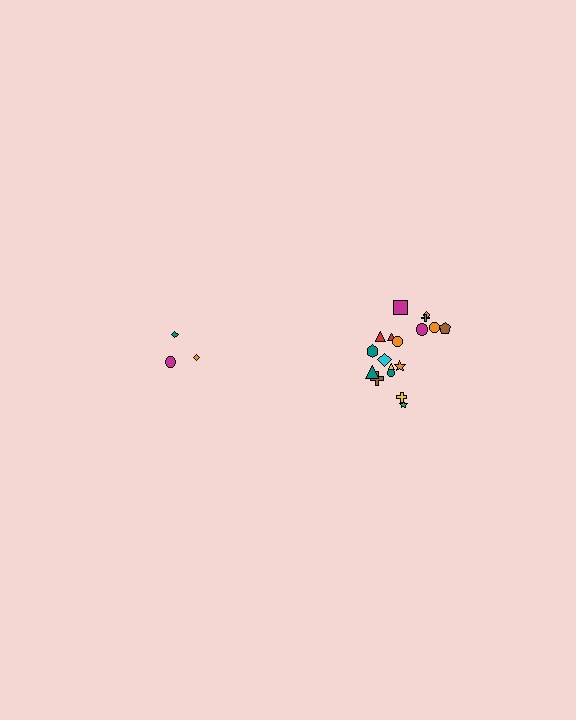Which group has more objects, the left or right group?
The right group.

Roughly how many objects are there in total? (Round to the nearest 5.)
Roughly 20 objects in total.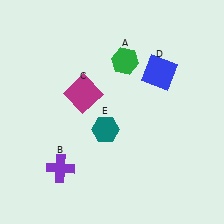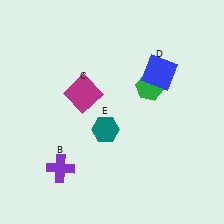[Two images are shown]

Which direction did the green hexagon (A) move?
The green hexagon (A) moved down.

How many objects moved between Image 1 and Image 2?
1 object moved between the two images.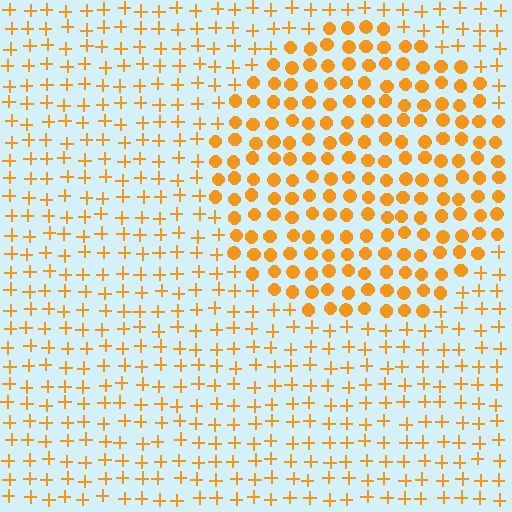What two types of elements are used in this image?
The image uses circles inside the circle region and plus signs outside it.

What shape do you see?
I see a circle.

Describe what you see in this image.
The image is filled with small orange elements arranged in a uniform grid. A circle-shaped region contains circles, while the surrounding area contains plus signs. The boundary is defined purely by the change in element shape.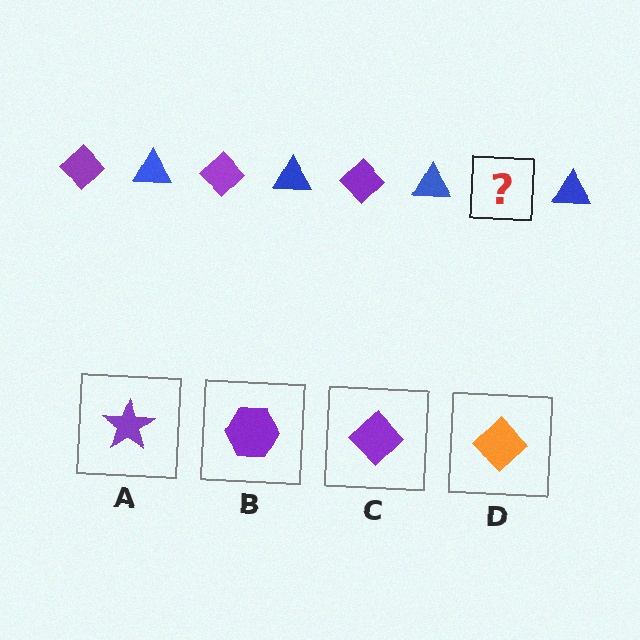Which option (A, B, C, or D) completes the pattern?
C.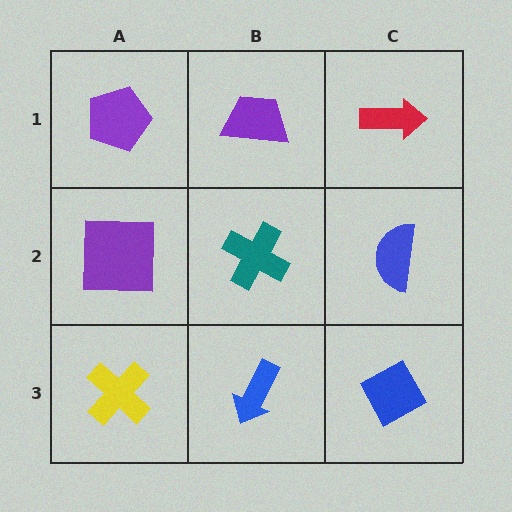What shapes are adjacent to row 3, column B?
A teal cross (row 2, column B), a yellow cross (row 3, column A), a blue diamond (row 3, column C).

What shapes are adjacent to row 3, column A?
A purple square (row 2, column A), a blue arrow (row 3, column B).